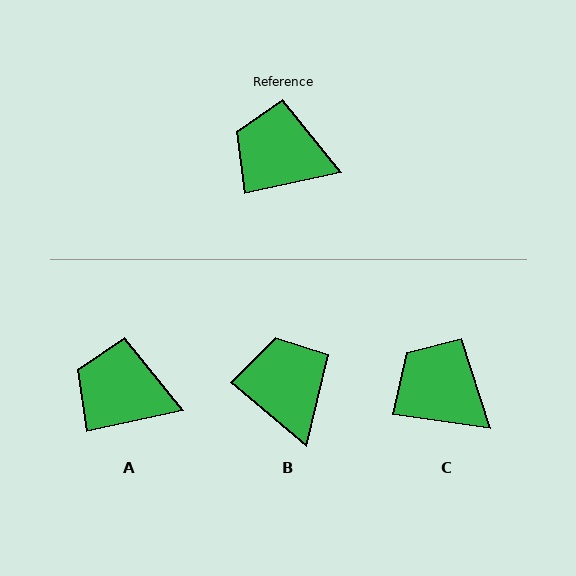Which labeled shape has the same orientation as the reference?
A.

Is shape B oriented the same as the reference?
No, it is off by about 53 degrees.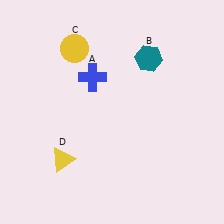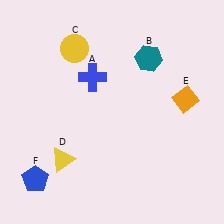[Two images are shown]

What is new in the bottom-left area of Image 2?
A blue pentagon (F) was added in the bottom-left area of Image 2.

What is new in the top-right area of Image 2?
An orange diamond (E) was added in the top-right area of Image 2.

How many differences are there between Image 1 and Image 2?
There are 2 differences between the two images.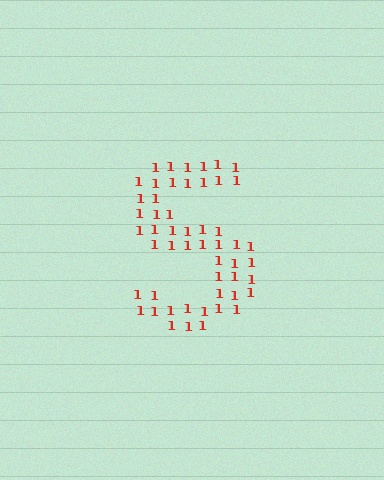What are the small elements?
The small elements are digit 1's.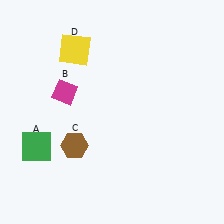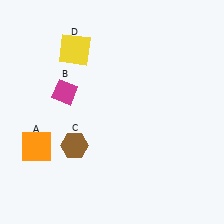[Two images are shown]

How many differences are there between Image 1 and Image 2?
There is 1 difference between the two images.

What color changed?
The square (A) changed from green in Image 1 to orange in Image 2.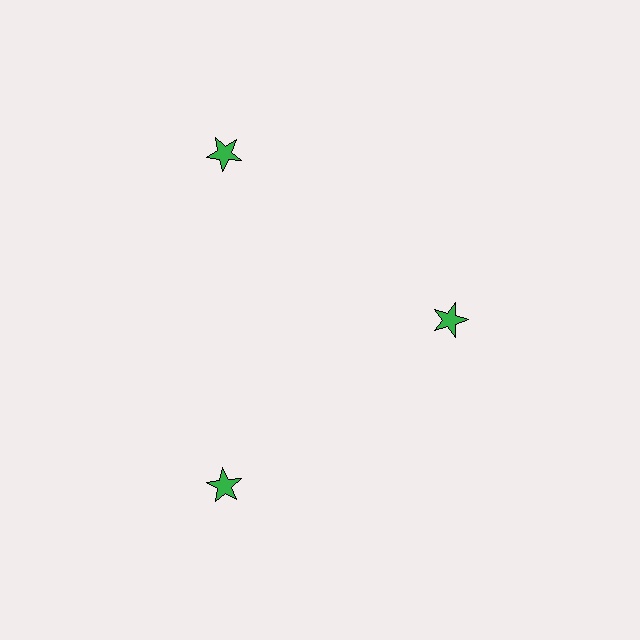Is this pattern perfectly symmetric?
No. The 3 green stars are arranged in a ring, but one element near the 3 o'clock position is pulled inward toward the center, breaking the 3-fold rotational symmetry.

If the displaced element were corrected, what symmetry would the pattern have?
It would have 3-fold rotational symmetry — the pattern would map onto itself every 120 degrees.